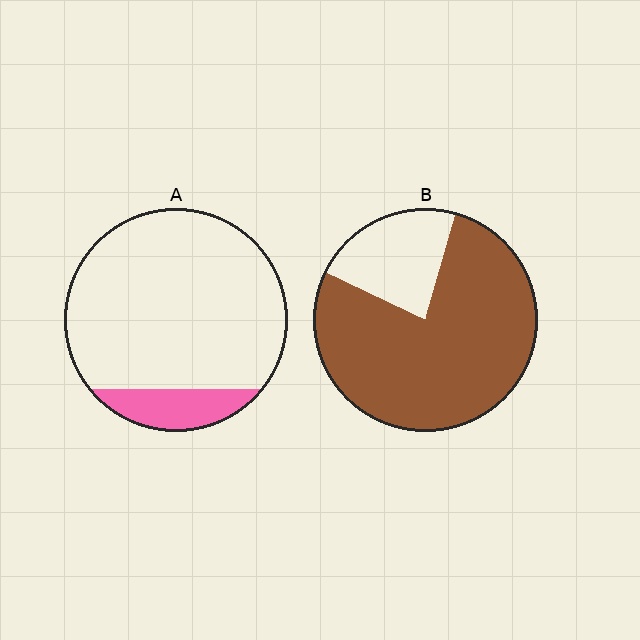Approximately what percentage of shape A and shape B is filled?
A is approximately 15% and B is approximately 80%.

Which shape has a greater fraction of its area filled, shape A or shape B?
Shape B.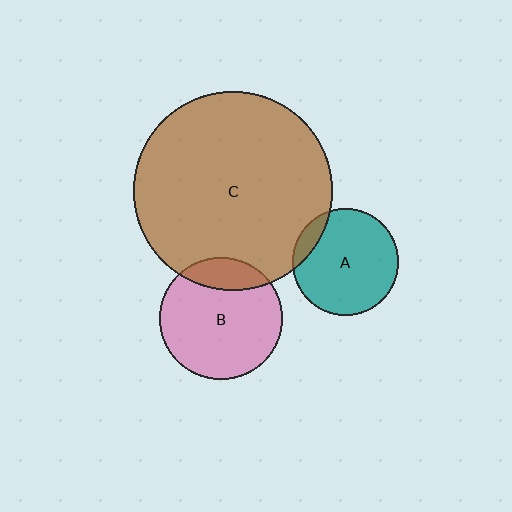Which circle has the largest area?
Circle C (brown).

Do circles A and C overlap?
Yes.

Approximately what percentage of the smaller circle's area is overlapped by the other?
Approximately 10%.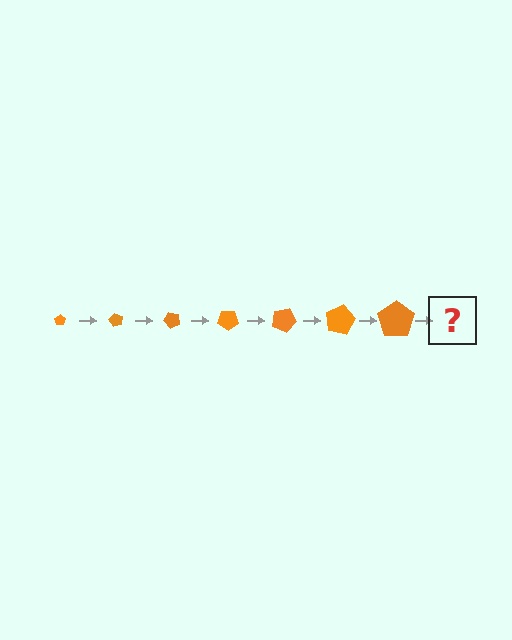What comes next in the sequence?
The next element should be a pentagon, larger than the previous one and rotated 420 degrees from the start.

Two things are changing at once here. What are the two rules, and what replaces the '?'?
The two rules are that the pentagon grows larger each step and it rotates 60 degrees each step. The '?' should be a pentagon, larger than the previous one and rotated 420 degrees from the start.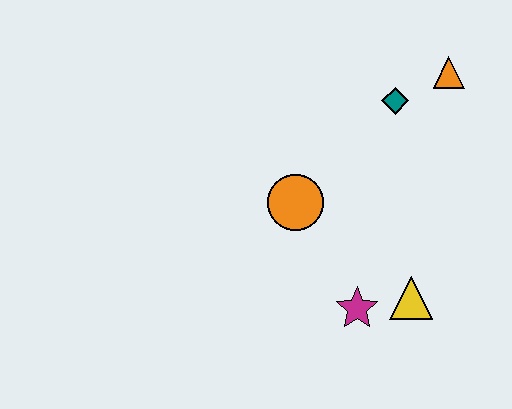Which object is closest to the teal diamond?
The orange triangle is closest to the teal diamond.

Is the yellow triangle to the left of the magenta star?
No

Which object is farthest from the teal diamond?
The magenta star is farthest from the teal diamond.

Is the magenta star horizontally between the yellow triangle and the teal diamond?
No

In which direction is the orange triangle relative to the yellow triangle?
The orange triangle is above the yellow triangle.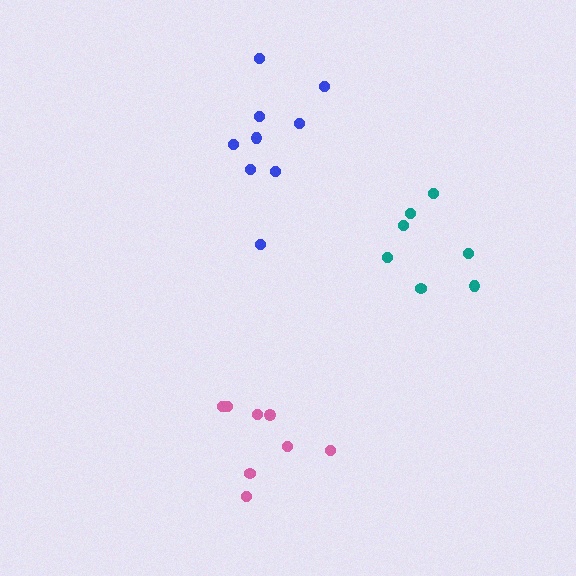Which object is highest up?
The blue cluster is topmost.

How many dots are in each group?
Group 1: 9 dots, Group 2: 7 dots, Group 3: 8 dots (24 total).